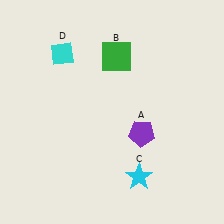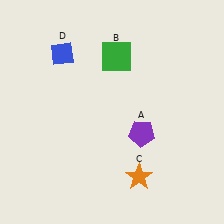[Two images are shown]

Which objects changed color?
C changed from cyan to orange. D changed from cyan to blue.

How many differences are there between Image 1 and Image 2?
There are 2 differences between the two images.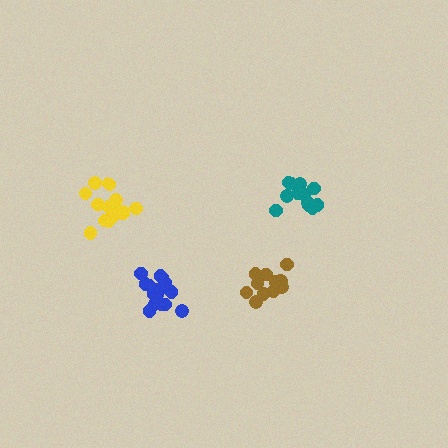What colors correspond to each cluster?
The clusters are colored: teal, blue, brown, yellow.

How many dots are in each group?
Group 1: 13 dots, Group 2: 18 dots, Group 3: 12 dots, Group 4: 15 dots (58 total).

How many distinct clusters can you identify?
There are 4 distinct clusters.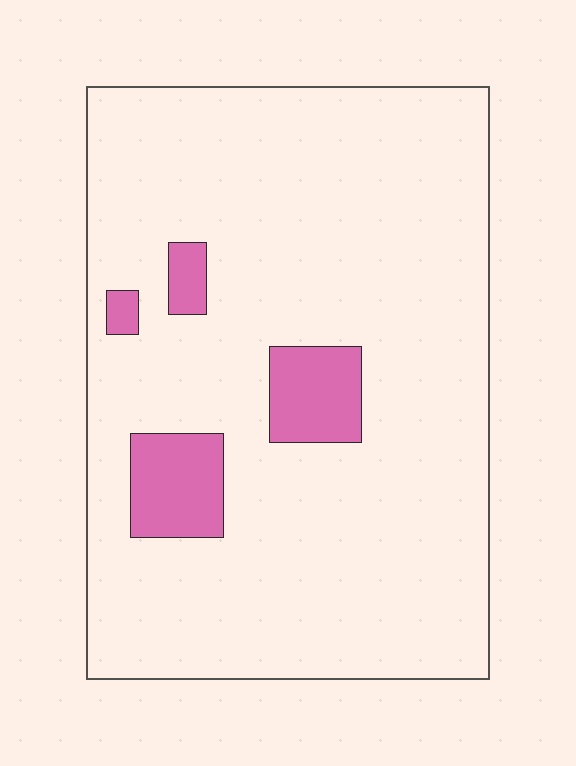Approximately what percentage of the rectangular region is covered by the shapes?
Approximately 10%.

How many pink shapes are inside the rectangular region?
4.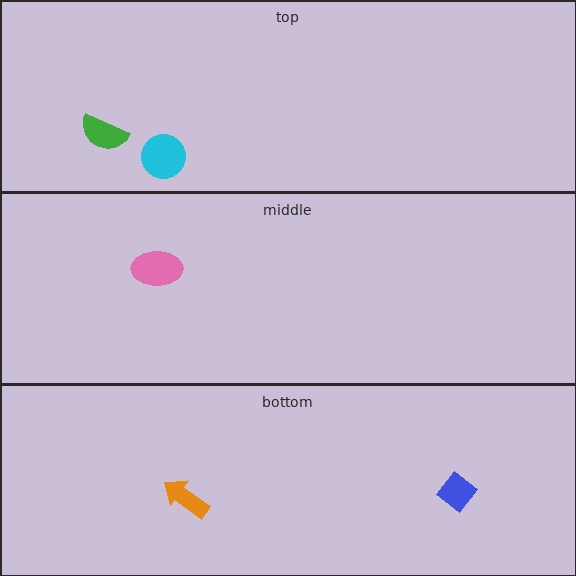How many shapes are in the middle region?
1.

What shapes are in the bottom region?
The blue diamond, the orange arrow.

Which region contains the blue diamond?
The bottom region.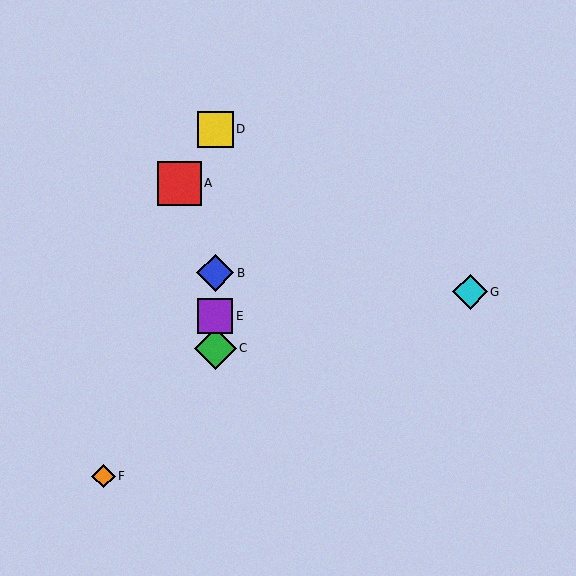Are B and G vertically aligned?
No, B is at x≈215 and G is at x≈470.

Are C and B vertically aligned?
Yes, both are at x≈215.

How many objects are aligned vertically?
4 objects (B, C, D, E) are aligned vertically.